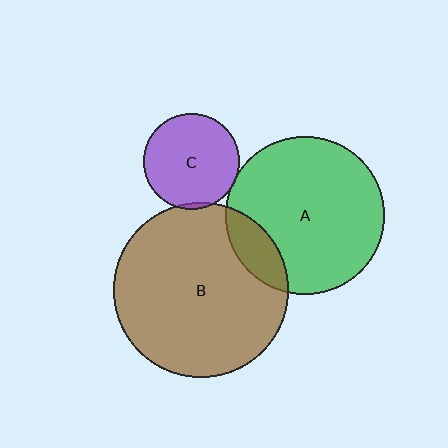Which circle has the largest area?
Circle B (brown).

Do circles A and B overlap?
Yes.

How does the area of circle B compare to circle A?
Approximately 1.2 times.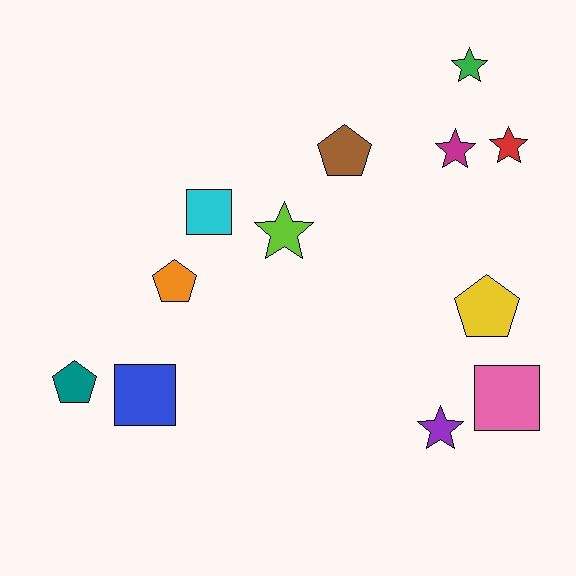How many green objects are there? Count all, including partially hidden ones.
There is 1 green object.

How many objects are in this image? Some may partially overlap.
There are 12 objects.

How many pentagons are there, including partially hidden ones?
There are 4 pentagons.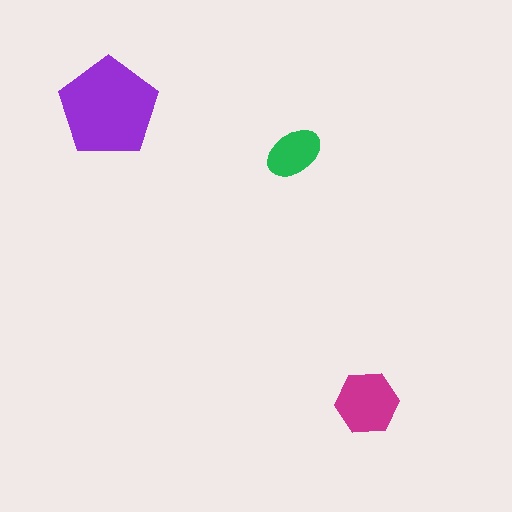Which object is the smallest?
The green ellipse.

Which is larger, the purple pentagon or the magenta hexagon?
The purple pentagon.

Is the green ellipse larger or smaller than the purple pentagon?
Smaller.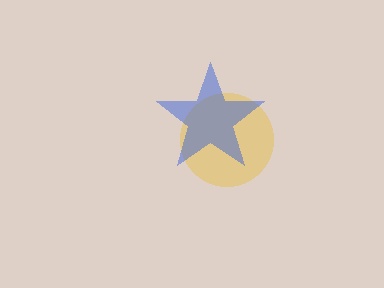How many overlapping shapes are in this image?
There are 2 overlapping shapes in the image.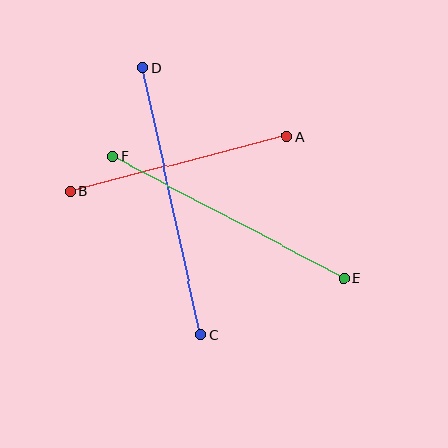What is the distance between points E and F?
The distance is approximately 262 pixels.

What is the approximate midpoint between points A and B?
The midpoint is at approximately (179, 164) pixels.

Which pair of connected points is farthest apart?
Points C and D are farthest apart.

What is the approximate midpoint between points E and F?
The midpoint is at approximately (228, 217) pixels.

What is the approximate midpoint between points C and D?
The midpoint is at approximately (172, 201) pixels.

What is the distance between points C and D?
The distance is approximately 273 pixels.